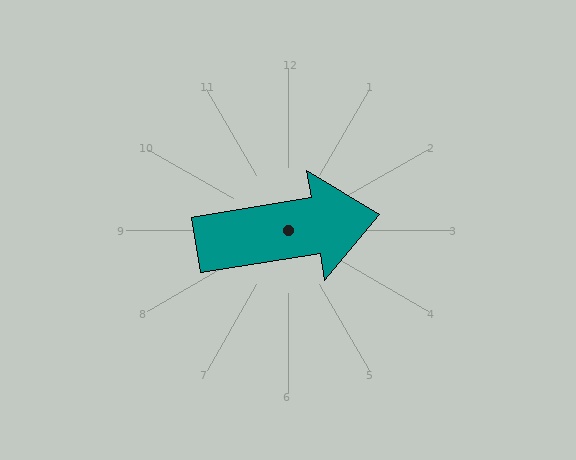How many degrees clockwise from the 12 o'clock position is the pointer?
Approximately 81 degrees.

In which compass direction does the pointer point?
East.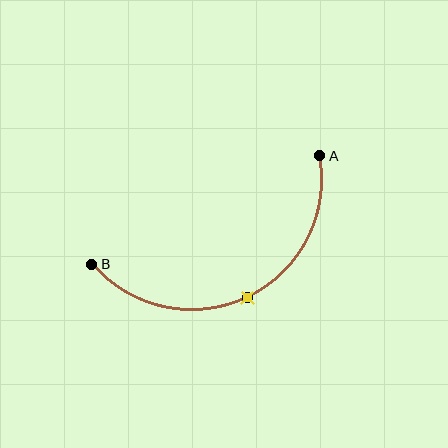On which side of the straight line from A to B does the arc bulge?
The arc bulges below the straight line connecting A and B.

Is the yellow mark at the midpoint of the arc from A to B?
Yes. The yellow mark lies on the arc at equal arc-length from both A and B — it is the arc midpoint.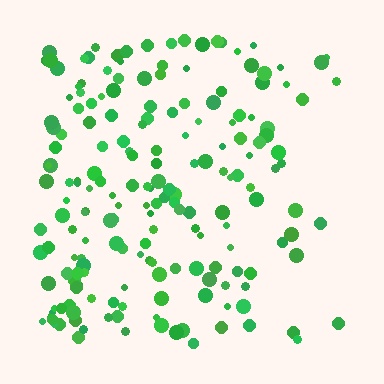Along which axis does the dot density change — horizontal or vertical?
Horizontal.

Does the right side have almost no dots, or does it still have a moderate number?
Still a moderate number, just noticeably fewer than the left.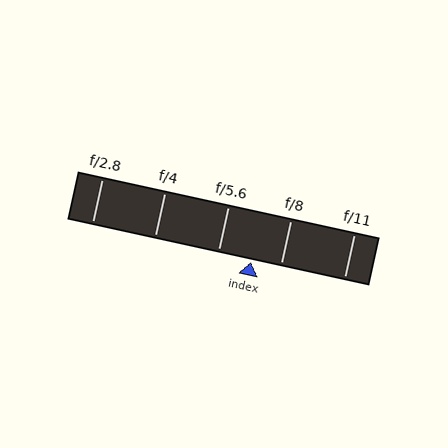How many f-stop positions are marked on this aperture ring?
There are 5 f-stop positions marked.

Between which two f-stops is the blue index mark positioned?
The index mark is between f/5.6 and f/8.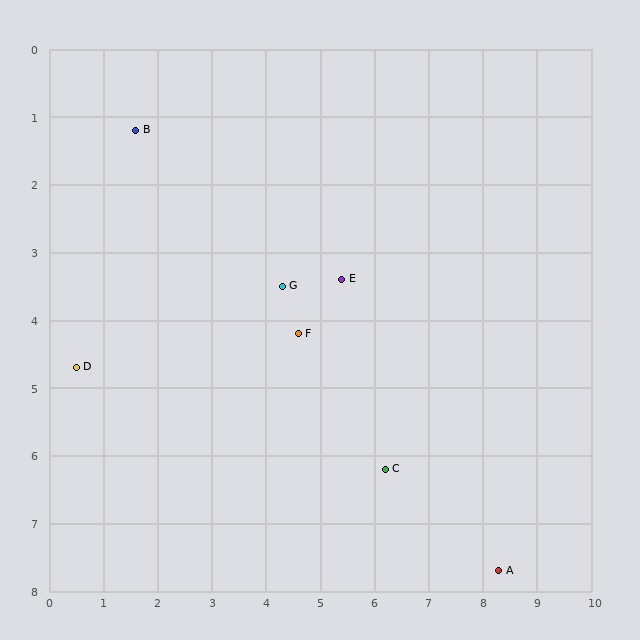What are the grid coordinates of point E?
Point E is at approximately (5.4, 3.4).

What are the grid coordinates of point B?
Point B is at approximately (1.6, 1.2).